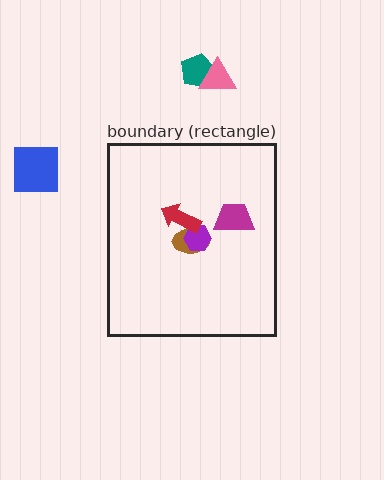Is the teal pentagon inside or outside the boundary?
Outside.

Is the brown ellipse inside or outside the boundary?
Inside.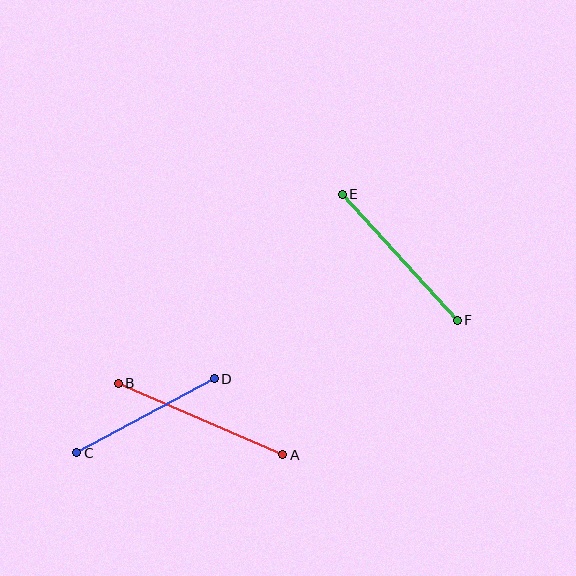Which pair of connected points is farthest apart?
Points A and B are farthest apart.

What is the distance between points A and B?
The distance is approximately 179 pixels.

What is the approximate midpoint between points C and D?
The midpoint is at approximately (145, 416) pixels.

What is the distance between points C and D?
The distance is approximately 156 pixels.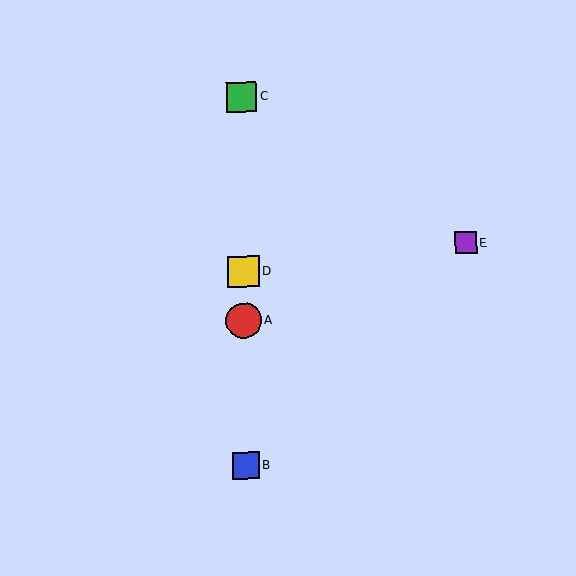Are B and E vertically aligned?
No, B is at x≈246 and E is at x≈466.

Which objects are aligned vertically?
Objects A, B, C, D are aligned vertically.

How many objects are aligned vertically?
4 objects (A, B, C, D) are aligned vertically.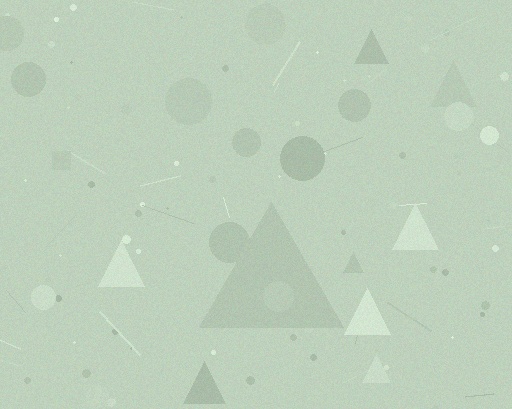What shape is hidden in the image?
A triangle is hidden in the image.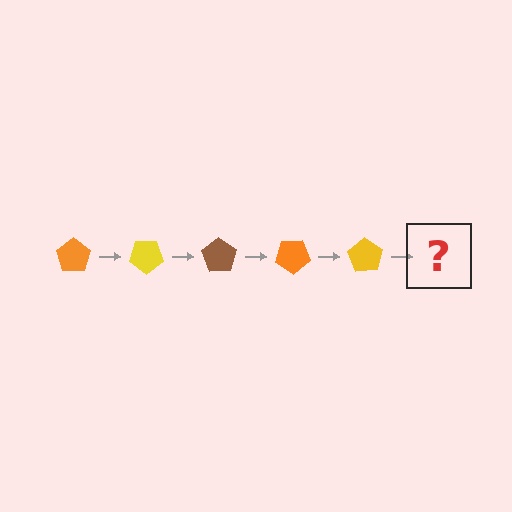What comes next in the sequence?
The next element should be a brown pentagon, rotated 175 degrees from the start.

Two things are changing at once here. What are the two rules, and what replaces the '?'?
The two rules are that it rotates 35 degrees each step and the color cycles through orange, yellow, and brown. The '?' should be a brown pentagon, rotated 175 degrees from the start.